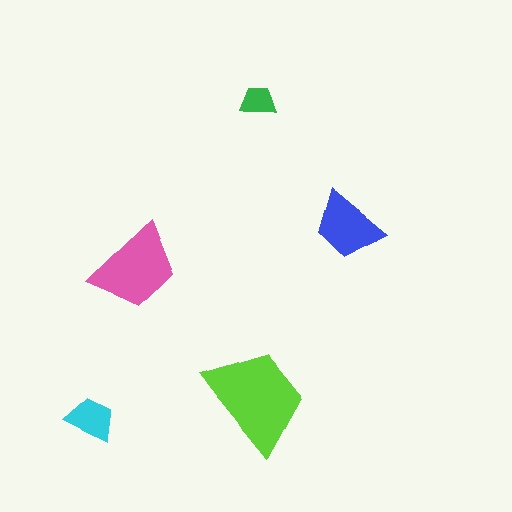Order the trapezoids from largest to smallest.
the lime one, the pink one, the blue one, the cyan one, the green one.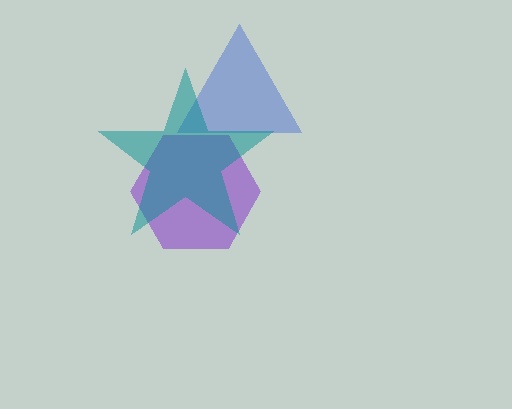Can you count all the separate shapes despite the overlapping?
Yes, there are 3 separate shapes.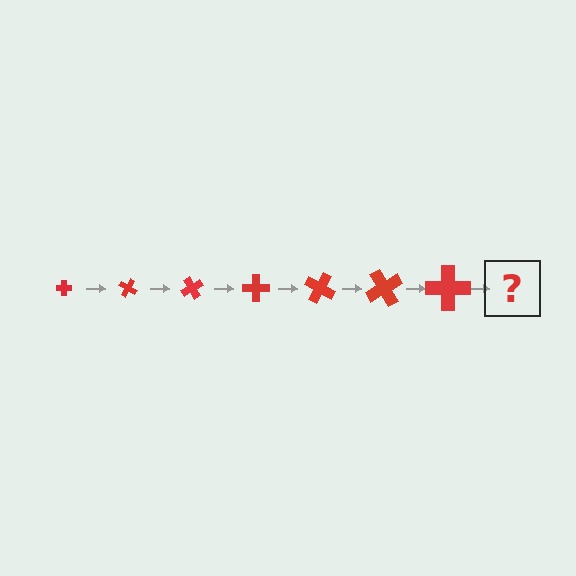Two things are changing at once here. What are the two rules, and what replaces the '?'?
The two rules are that the cross grows larger each step and it rotates 30 degrees each step. The '?' should be a cross, larger than the previous one and rotated 210 degrees from the start.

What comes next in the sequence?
The next element should be a cross, larger than the previous one and rotated 210 degrees from the start.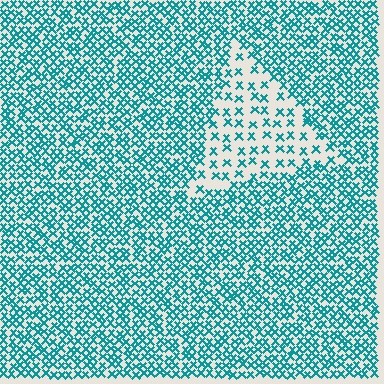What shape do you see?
I see a triangle.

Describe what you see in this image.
The image contains small teal elements arranged at two different densities. A triangle-shaped region is visible where the elements are less densely packed than the surrounding area.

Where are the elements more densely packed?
The elements are more densely packed outside the triangle boundary.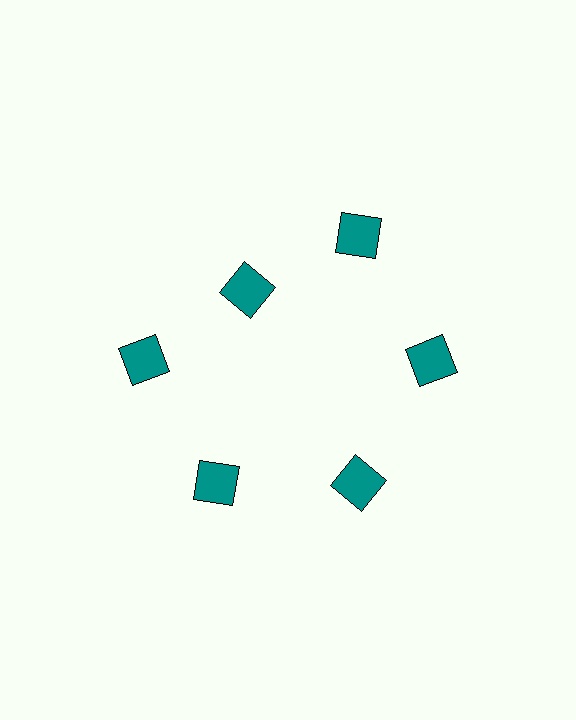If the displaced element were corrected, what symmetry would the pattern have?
It would have 6-fold rotational symmetry — the pattern would map onto itself every 60 degrees.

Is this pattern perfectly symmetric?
No. The 6 teal squares are arranged in a ring, but one element near the 11 o'clock position is pulled inward toward the center, breaking the 6-fold rotational symmetry.